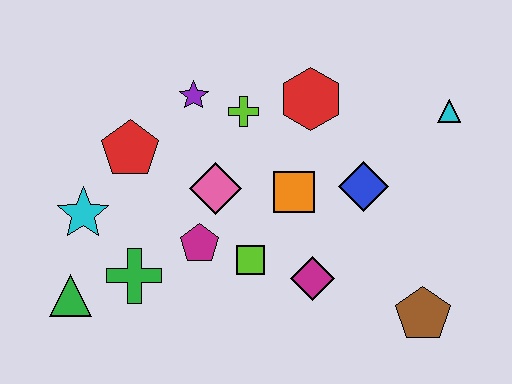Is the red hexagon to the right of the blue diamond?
No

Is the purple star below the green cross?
No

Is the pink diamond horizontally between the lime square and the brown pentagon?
No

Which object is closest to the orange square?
The blue diamond is closest to the orange square.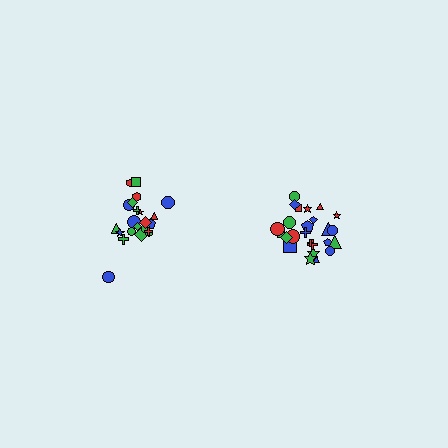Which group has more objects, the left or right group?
The right group.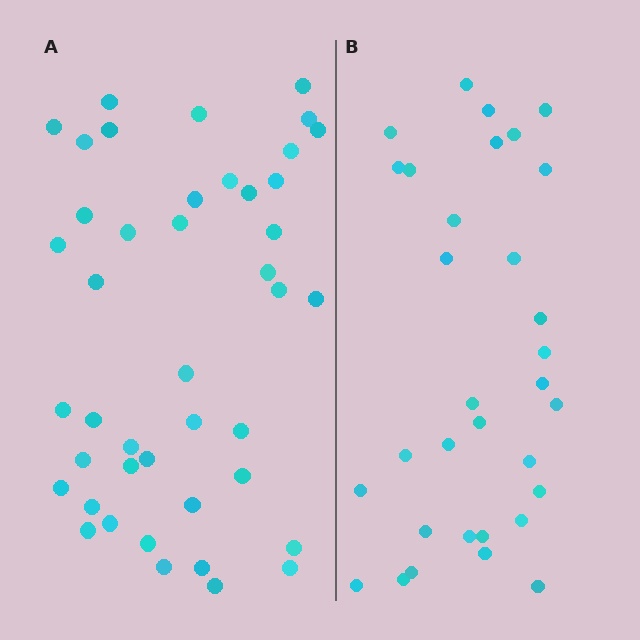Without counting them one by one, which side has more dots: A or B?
Region A (the left region) has more dots.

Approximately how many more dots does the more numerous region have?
Region A has roughly 12 or so more dots than region B.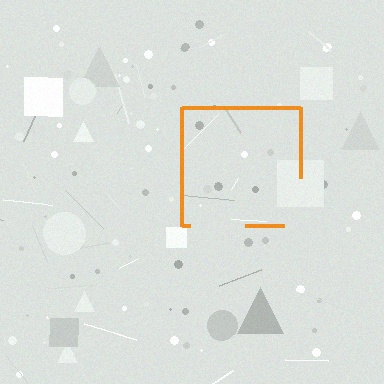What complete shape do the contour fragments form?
The contour fragments form a square.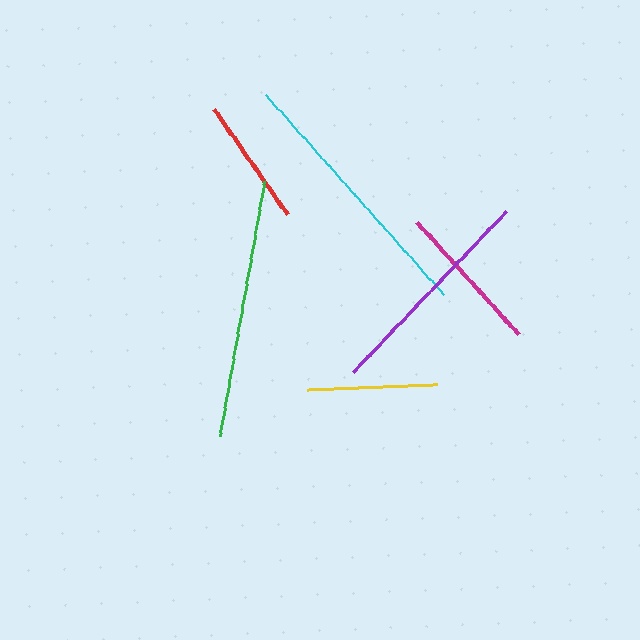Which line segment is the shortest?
The red line is the shortest at approximately 128 pixels.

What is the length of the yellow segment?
The yellow segment is approximately 130 pixels long.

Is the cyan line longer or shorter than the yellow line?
The cyan line is longer than the yellow line.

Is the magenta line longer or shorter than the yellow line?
The magenta line is longer than the yellow line.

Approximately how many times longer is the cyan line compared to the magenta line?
The cyan line is approximately 1.8 times the length of the magenta line.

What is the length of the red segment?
The red segment is approximately 128 pixels long.